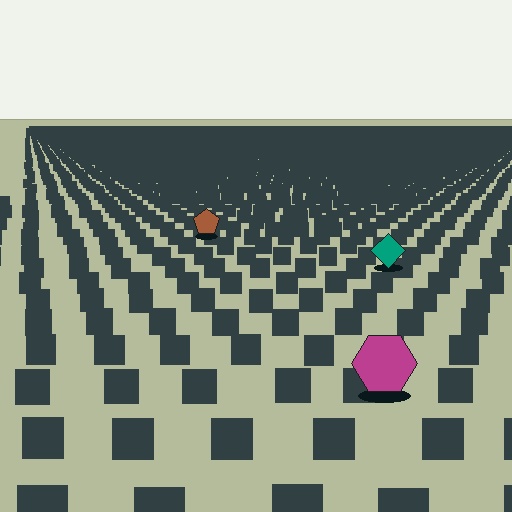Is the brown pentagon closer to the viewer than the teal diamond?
No. The teal diamond is closer — you can tell from the texture gradient: the ground texture is coarser near it.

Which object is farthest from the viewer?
The brown pentagon is farthest from the viewer. It appears smaller and the ground texture around it is denser.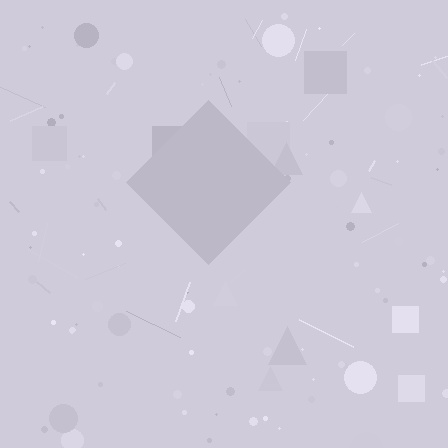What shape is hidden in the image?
A diamond is hidden in the image.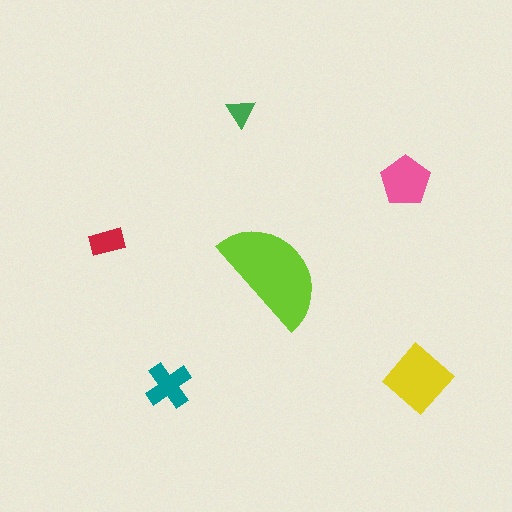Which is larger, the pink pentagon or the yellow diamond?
The yellow diamond.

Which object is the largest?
The lime semicircle.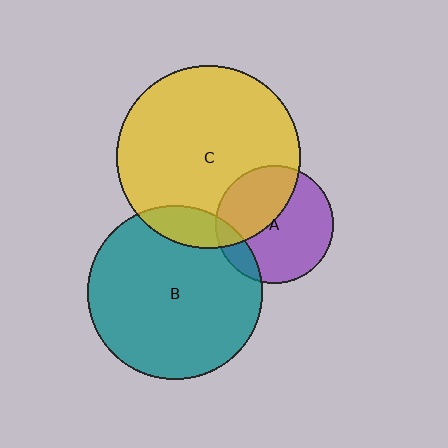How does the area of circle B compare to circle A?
Approximately 2.2 times.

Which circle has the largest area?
Circle C (yellow).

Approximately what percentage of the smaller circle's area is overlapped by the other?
Approximately 40%.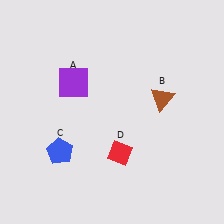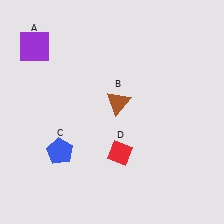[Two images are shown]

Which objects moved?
The objects that moved are: the purple square (A), the brown triangle (B).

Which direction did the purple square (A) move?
The purple square (A) moved left.